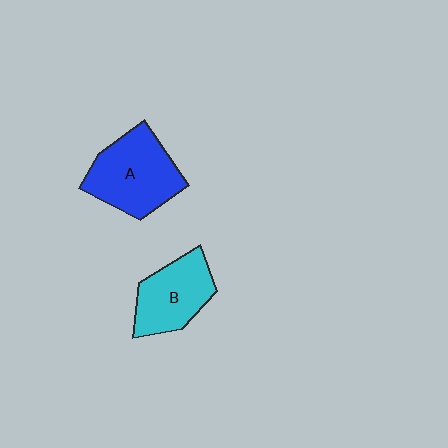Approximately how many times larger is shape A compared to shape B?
Approximately 1.3 times.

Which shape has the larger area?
Shape A (blue).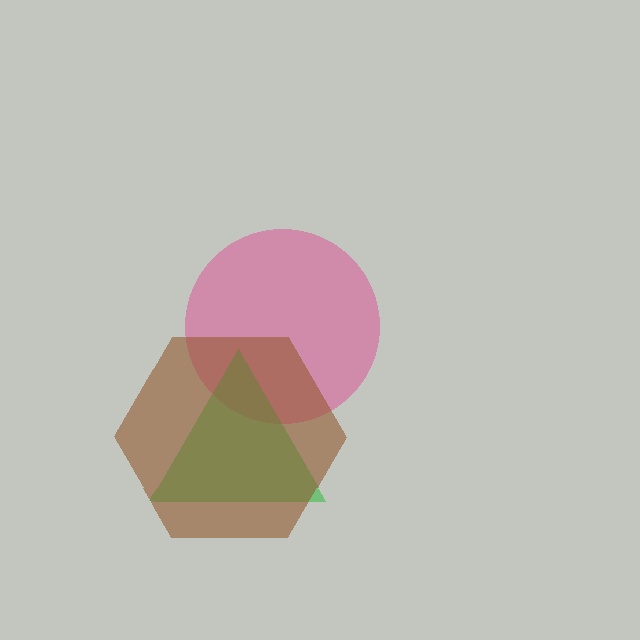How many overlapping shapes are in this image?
There are 3 overlapping shapes in the image.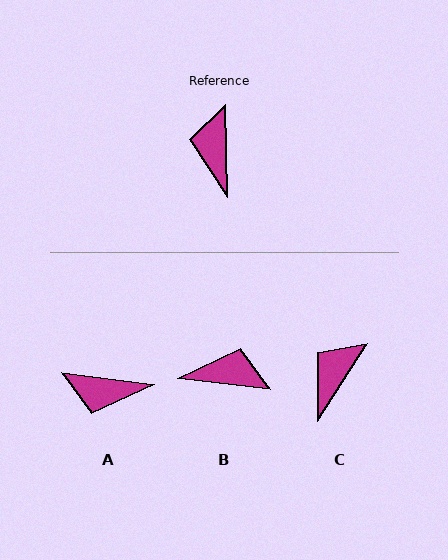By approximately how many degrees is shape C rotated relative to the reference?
Approximately 34 degrees clockwise.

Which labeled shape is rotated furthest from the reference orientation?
B, about 98 degrees away.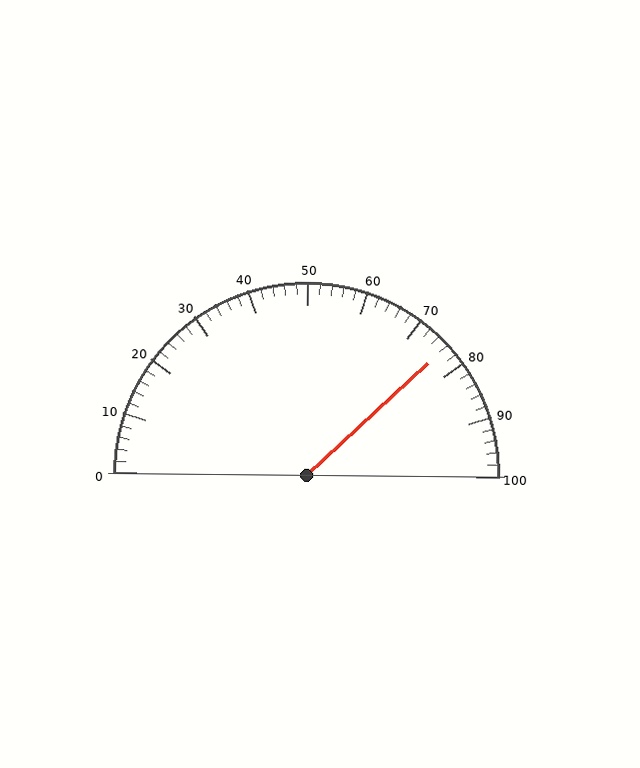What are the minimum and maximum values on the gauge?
The gauge ranges from 0 to 100.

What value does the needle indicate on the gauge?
The needle indicates approximately 76.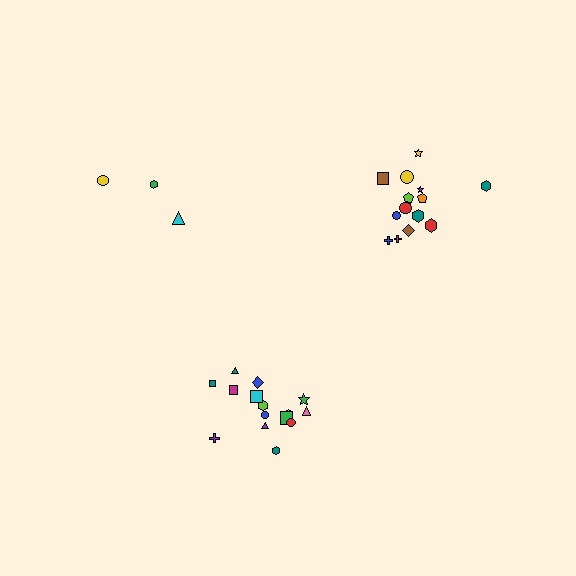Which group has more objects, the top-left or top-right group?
The top-right group.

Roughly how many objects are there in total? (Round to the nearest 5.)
Roughly 35 objects in total.